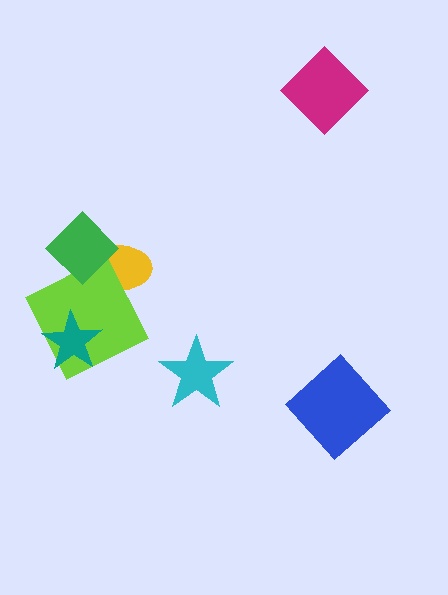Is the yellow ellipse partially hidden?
Yes, it is partially covered by another shape.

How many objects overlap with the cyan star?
0 objects overlap with the cyan star.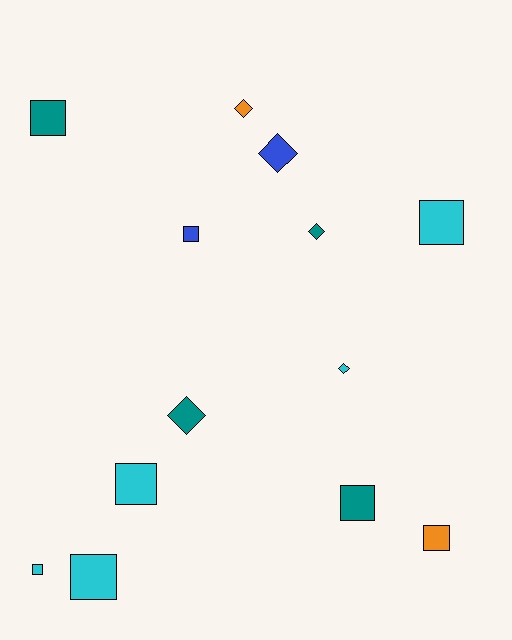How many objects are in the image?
There are 13 objects.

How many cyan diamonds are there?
There is 1 cyan diamond.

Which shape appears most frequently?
Square, with 8 objects.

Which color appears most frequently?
Cyan, with 5 objects.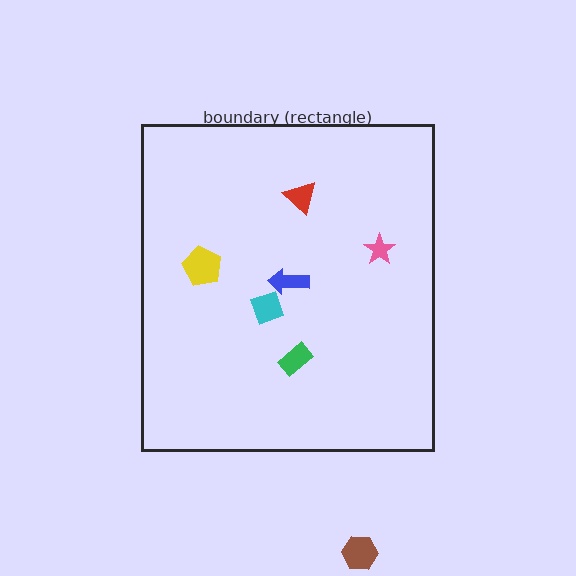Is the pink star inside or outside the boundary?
Inside.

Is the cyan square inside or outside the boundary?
Inside.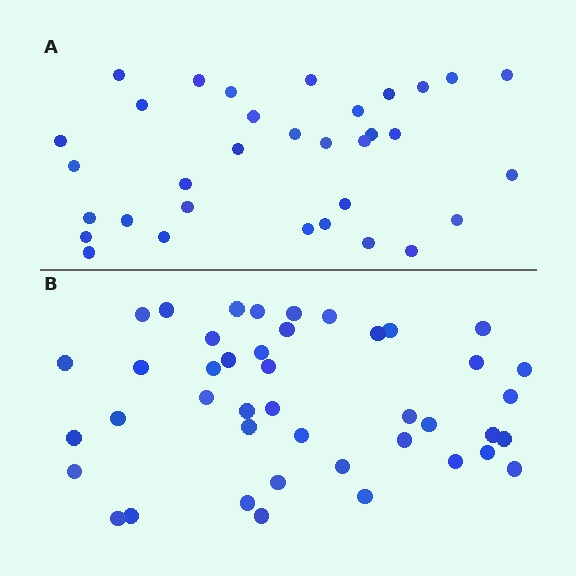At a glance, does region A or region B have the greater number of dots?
Region B (the bottom region) has more dots.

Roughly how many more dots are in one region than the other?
Region B has roughly 10 or so more dots than region A.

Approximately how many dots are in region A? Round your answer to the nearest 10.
About 30 dots. (The exact count is 33, which rounds to 30.)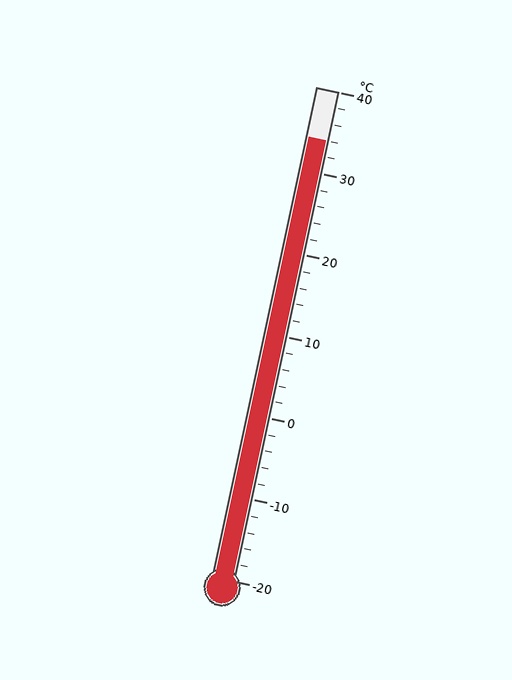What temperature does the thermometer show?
The thermometer shows approximately 34°C.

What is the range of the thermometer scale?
The thermometer scale ranges from -20°C to 40°C.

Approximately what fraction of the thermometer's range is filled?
The thermometer is filled to approximately 90% of its range.